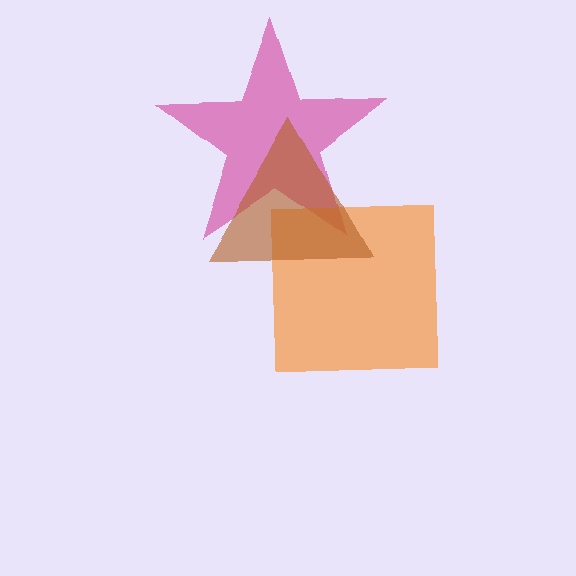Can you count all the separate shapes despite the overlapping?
Yes, there are 3 separate shapes.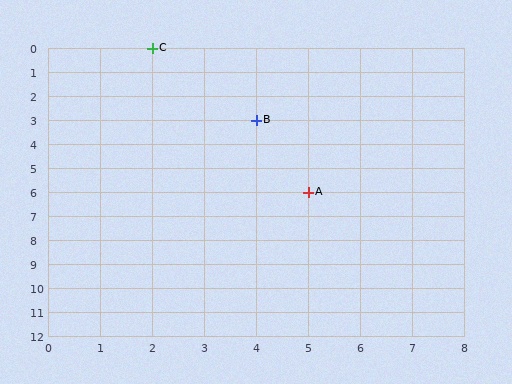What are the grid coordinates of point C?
Point C is at grid coordinates (2, 0).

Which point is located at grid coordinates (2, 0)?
Point C is at (2, 0).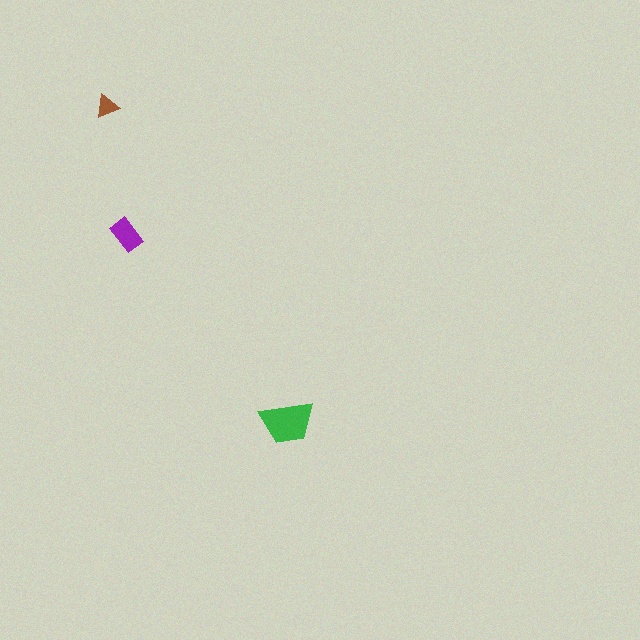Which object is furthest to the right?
The green trapezoid is rightmost.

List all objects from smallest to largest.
The brown triangle, the purple rectangle, the green trapezoid.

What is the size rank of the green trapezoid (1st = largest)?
1st.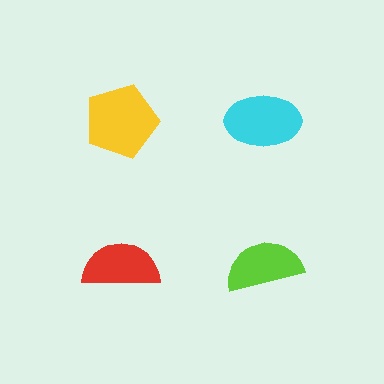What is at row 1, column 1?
A yellow pentagon.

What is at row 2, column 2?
A lime semicircle.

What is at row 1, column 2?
A cyan ellipse.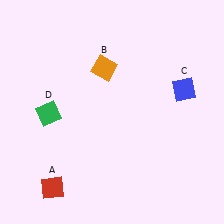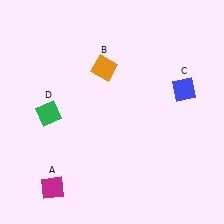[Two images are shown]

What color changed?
The diamond (A) changed from red in Image 1 to magenta in Image 2.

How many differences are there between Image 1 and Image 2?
There is 1 difference between the two images.